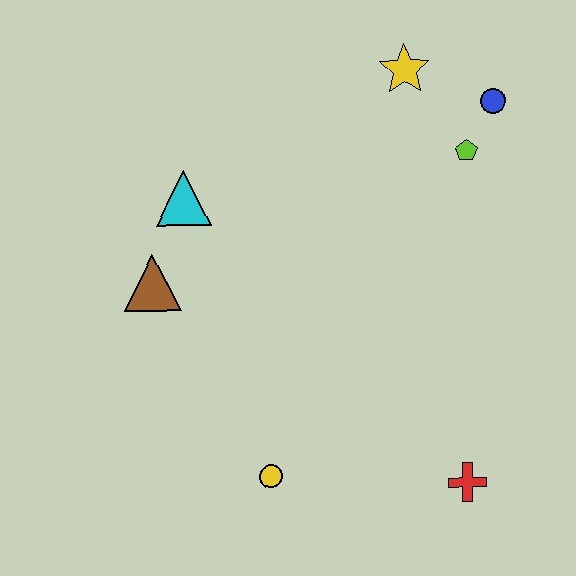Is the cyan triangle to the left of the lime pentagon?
Yes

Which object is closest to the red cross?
The yellow circle is closest to the red cross.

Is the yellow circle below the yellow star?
Yes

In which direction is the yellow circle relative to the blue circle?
The yellow circle is below the blue circle.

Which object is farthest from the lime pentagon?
The yellow circle is farthest from the lime pentagon.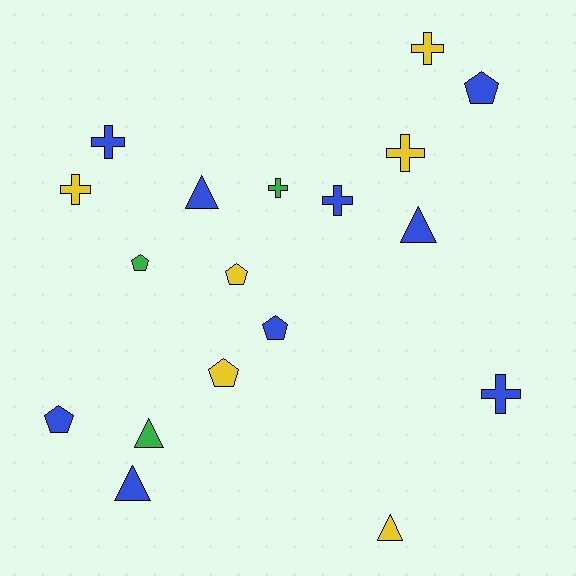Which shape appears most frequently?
Cross, with 7 objects.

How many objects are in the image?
There are 18 objects.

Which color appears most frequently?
Blue, with 9 objects.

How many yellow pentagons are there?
There are 2 yellow pentagons.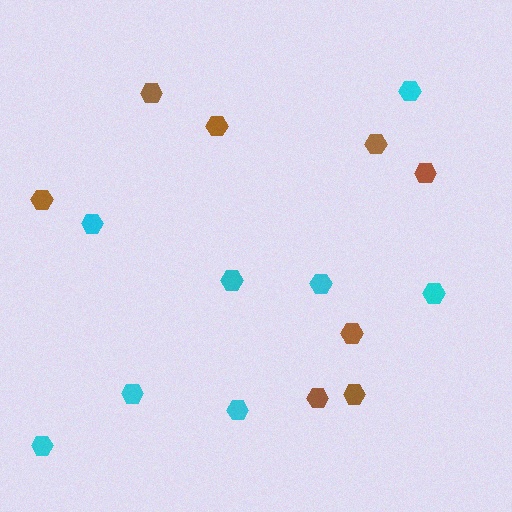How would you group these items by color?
There are 2 groups: one group of cyan hexagons (8) and one group of brown hexagons (8).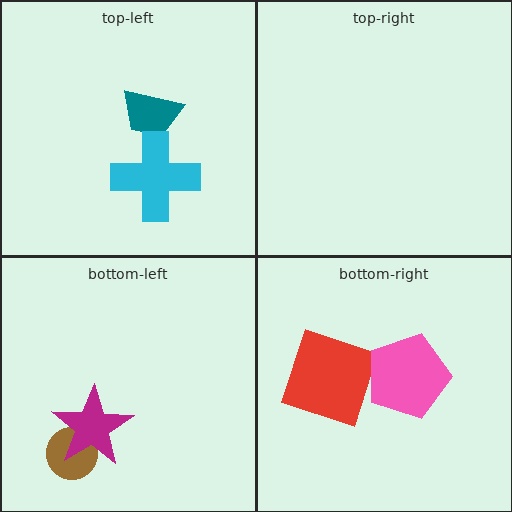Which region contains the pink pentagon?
The bottom-right region.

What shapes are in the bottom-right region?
The red square, the pink pentagon.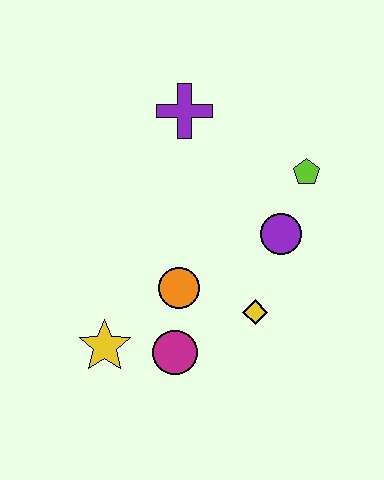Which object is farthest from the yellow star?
The lime pentagon is farthest from the yellow star.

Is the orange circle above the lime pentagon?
No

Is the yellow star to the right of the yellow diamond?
No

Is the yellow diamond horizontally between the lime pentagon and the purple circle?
No